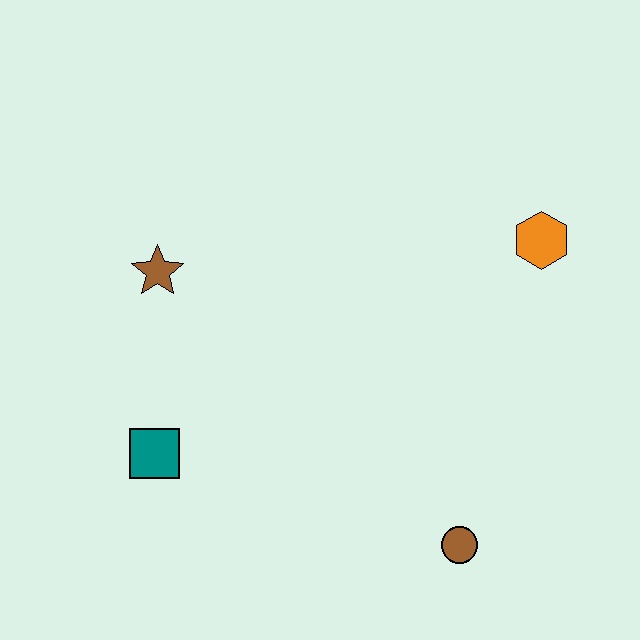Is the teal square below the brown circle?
No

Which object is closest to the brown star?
The teal square is closest to the brown star.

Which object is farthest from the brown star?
The brown circle is farthest from the brown star.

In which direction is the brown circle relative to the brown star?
The brown circle is to the right of the brown star.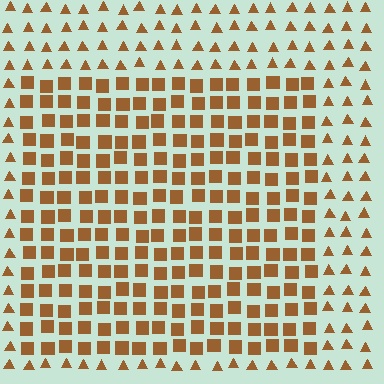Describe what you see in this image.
The image is filled with small brown elements arranged in a uniform grid. A rectangle-shaped region contains squares, while the surrounding area contains triangles. The boundary is defined purely by the change in element shape.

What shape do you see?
I see a rectangle.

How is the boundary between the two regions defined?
The boundary is defined by a change in element shape: squares inside vs. triangles outside. All elements share the same color and spacing.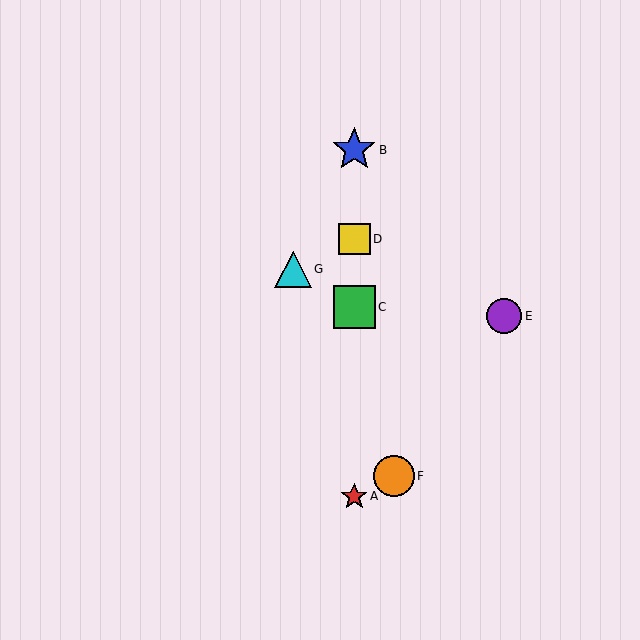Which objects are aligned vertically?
Objects A, B, C, D are aligned vertically.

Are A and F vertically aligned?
No, A is at x≈354 and F is at x≈394.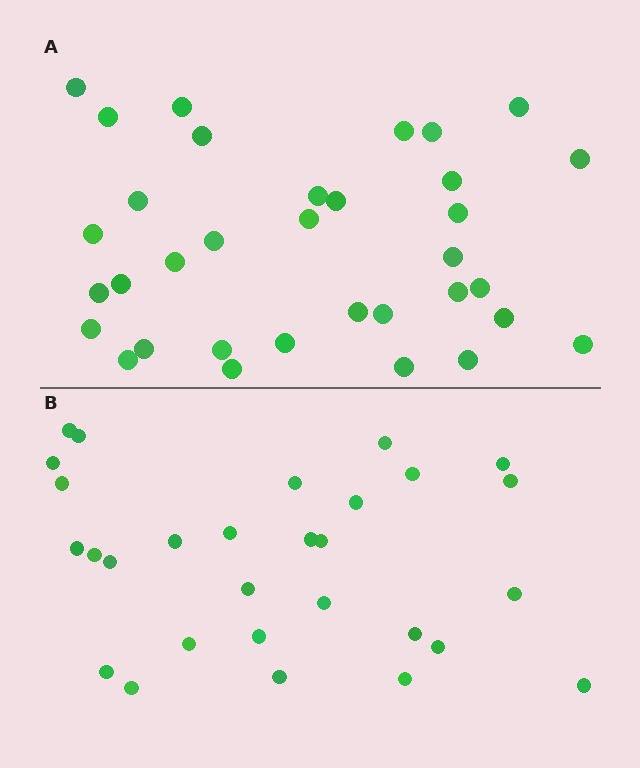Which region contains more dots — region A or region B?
Region A (the top region) has more dots.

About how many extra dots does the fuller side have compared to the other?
Region A has about 5 more dots than region B.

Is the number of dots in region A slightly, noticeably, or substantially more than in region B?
Region A has only slightly more — the two regions are fairly close. The ratio is roughly 1.2 to 1.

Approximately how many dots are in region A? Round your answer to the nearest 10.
About 30 dots. (The exact count is 34, which rounds to 30.)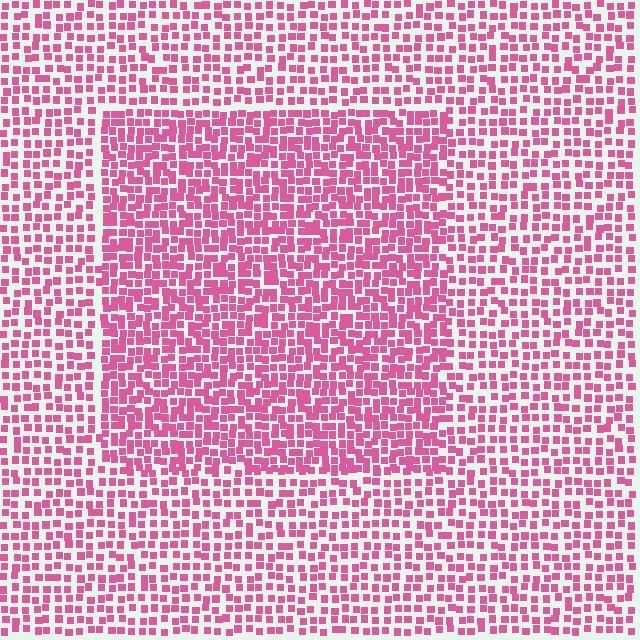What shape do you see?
I see a rectangle.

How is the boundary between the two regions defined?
The boundary is defined by a change in element density (approximately 1.6x ratio). All elements are the same color, size, and shape.